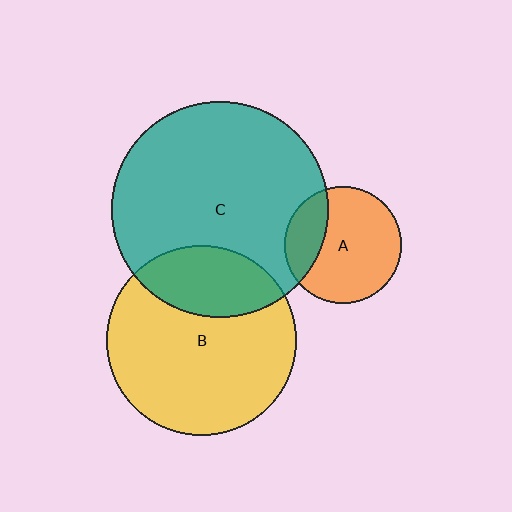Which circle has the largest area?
Circle C (teal).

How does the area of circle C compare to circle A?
Approximately 3.5 times.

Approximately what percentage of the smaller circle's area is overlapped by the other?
Approximately 25%.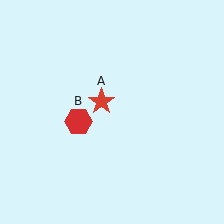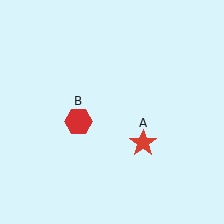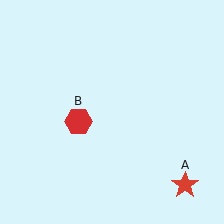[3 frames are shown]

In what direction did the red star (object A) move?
The red star (object A) moved down and to the right.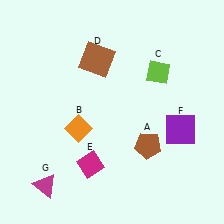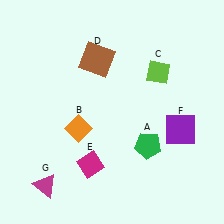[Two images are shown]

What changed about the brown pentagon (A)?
In Image 1, A is brown. In Image 2, it changed to green.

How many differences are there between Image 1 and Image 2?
There is 1 difference between the two images.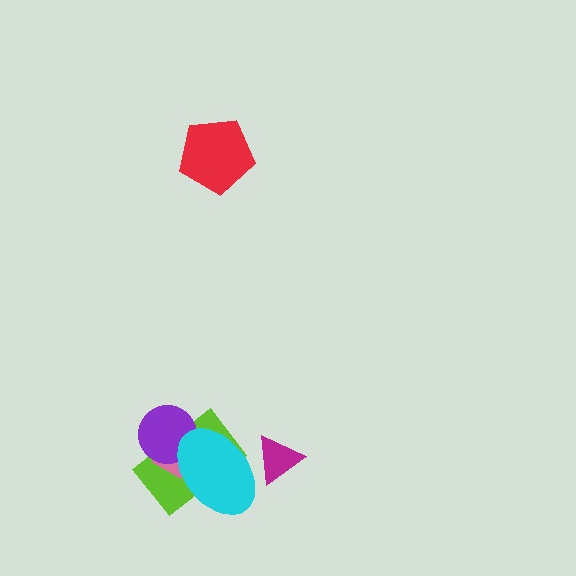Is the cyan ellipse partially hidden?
No, no other shape covers it.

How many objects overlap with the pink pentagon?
3 objects overlap with the pink pentagon.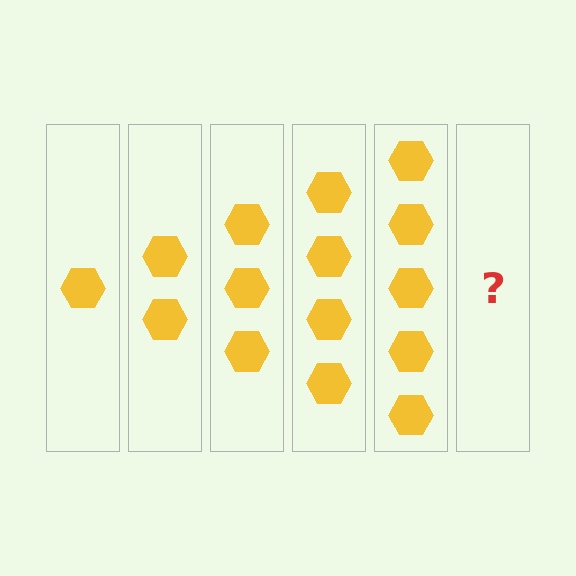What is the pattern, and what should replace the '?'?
The pattern is that each step adds one more hexagon. The '?' should be 6 hexagons.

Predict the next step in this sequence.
The next step is 6 hexagons.